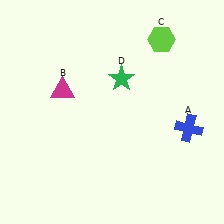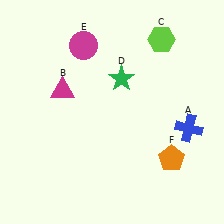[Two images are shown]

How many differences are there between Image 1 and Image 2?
There are 2 differences between the two images.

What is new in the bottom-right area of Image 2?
An orange pentagon (F) was added in the bottom-right area of Image 2.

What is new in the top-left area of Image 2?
A magenta circle (E) was added in the top-left area of Image 2.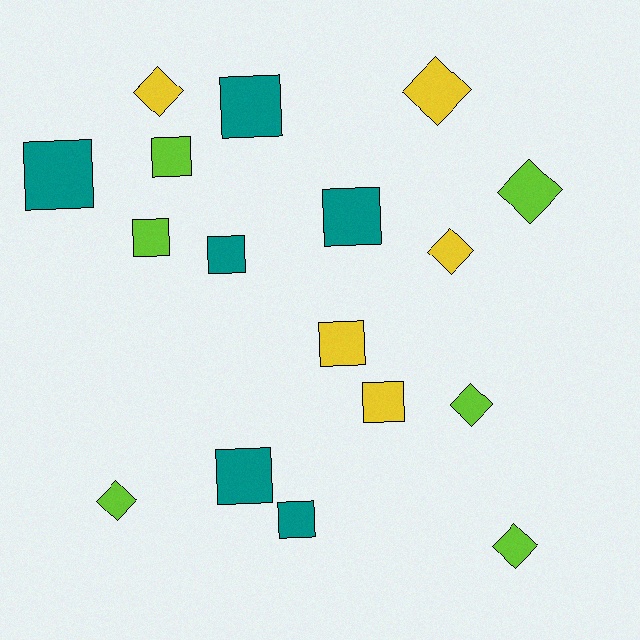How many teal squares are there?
There are 6 teal squares.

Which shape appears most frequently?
Square, with 10 objects.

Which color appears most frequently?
Teal, with 6 objects.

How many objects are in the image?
There are 17 objects.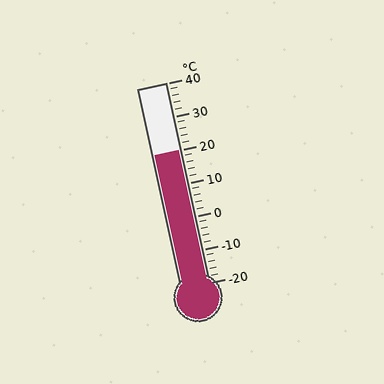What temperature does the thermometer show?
The thermometer shows approximately 20°C.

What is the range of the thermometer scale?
The thermometer scale ranges from -20°C to 40°C.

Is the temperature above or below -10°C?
The temperature is above -10°C.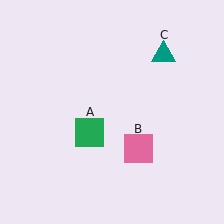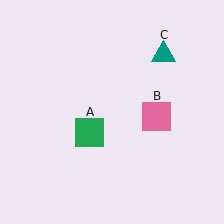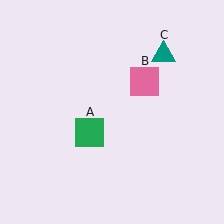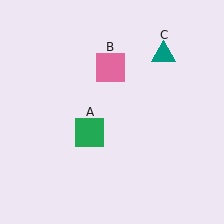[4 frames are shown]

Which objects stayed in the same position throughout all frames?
Green square (object A) and teal triangle (object C) remained stationary.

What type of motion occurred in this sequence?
The pink square (object B) rotated counterclockwise around the center of the scene.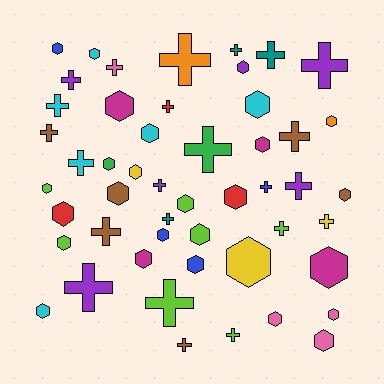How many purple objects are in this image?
There are 6 purple objects.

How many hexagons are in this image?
There are 27 hexagons.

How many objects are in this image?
There are 50 objects.